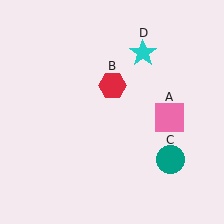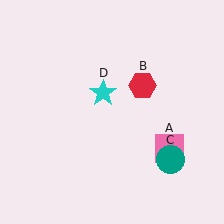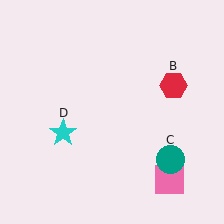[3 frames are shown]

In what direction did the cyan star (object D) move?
The cyan star (object D) moved down and to the left.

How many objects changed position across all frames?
3 objects changed position: pink square (object A), red hexagon (object B), cyan star (object D).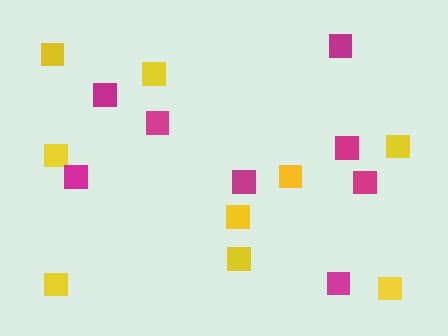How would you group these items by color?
There are 2 groups: one group of yellow squares (9) and one group of magenta squares (8).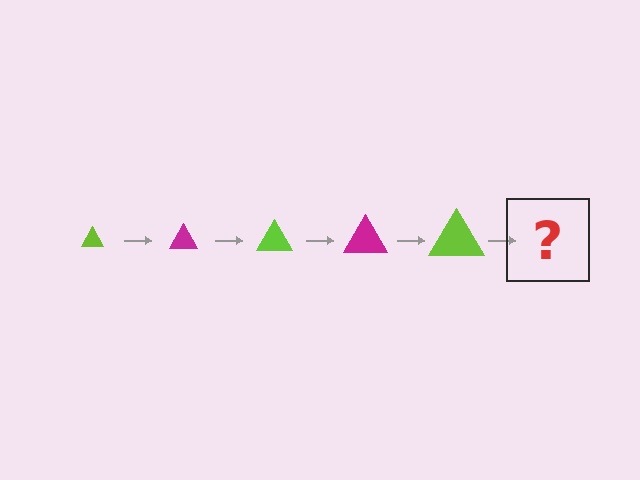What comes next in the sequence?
The next element should be a magenta triangle, larger than the previous one.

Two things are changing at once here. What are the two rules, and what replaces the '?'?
The two rules are that the triangle grows larger each step and the color cycles through lime and magenta. The '?' should be a magenta triangle, larger than the previous one.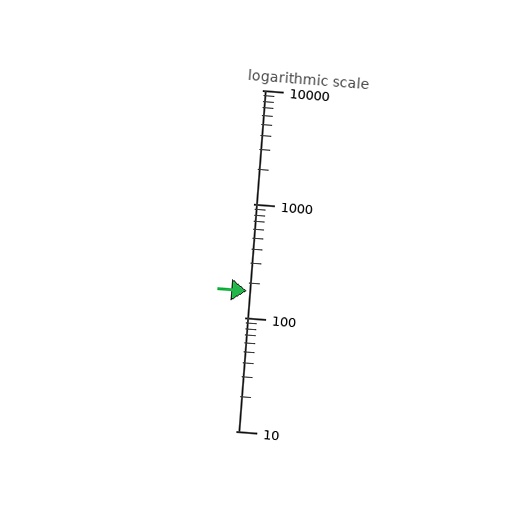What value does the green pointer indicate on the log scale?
The pointer indicates approximately 170.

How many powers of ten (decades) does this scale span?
The scale spans 3 decades, from 10 to 10000.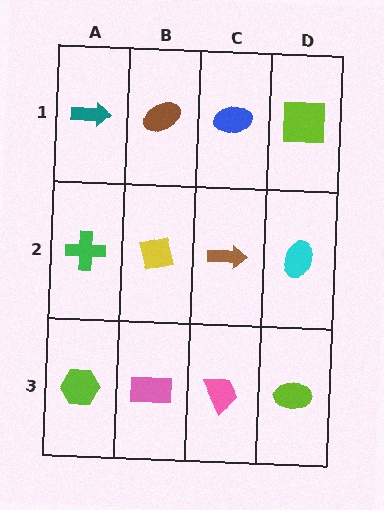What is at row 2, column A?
A green cross.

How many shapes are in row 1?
4 shapes.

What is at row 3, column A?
A lime hexagon.